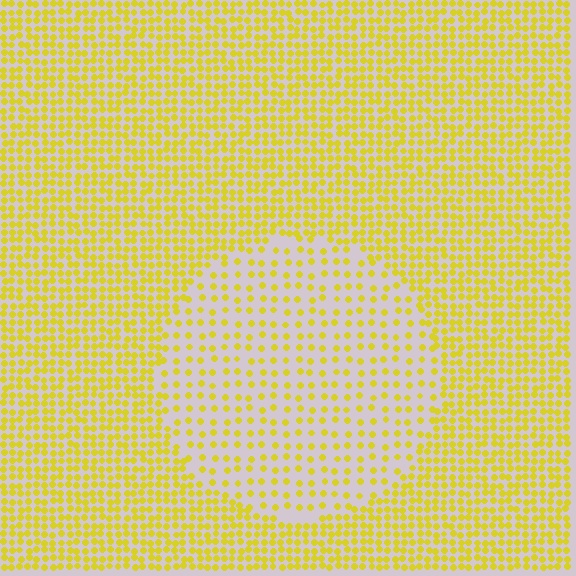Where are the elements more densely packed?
The elements are more densely packed outside the circle boundary.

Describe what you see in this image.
The image contains small yellow elements arranged at two different densities. A circle-shaped region is visible where the elements are less densely packed than the surrounding area.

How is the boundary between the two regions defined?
The boundary is defined by a change in element density (approximately 2.2x ratio). All elements are the same color, size, and shape.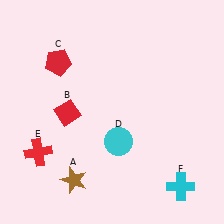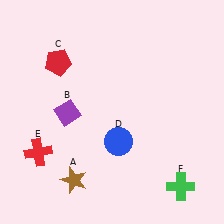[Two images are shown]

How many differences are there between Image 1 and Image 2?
There are 3 differences between the two images.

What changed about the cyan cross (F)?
In Image 1, F is cyan. In Image 2, it changed to green.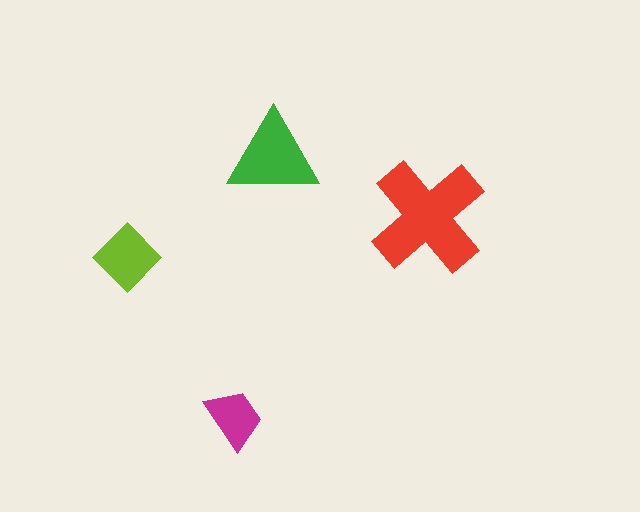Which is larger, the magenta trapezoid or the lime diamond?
The lime diamond.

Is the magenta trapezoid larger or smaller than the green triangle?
Smaller.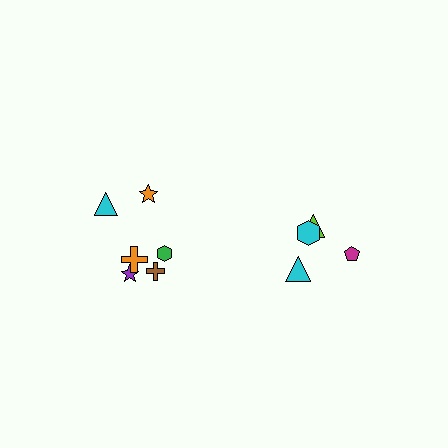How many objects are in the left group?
There are 6 objects.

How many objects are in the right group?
There are 4 objects.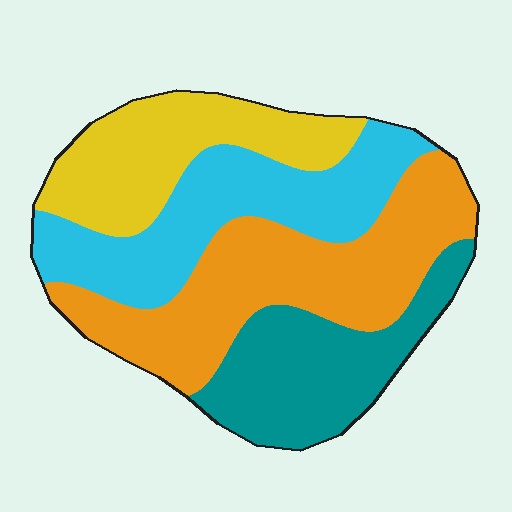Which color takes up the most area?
Orange, at roughly 35%.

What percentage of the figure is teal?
Teal covers around 20% of the figure.